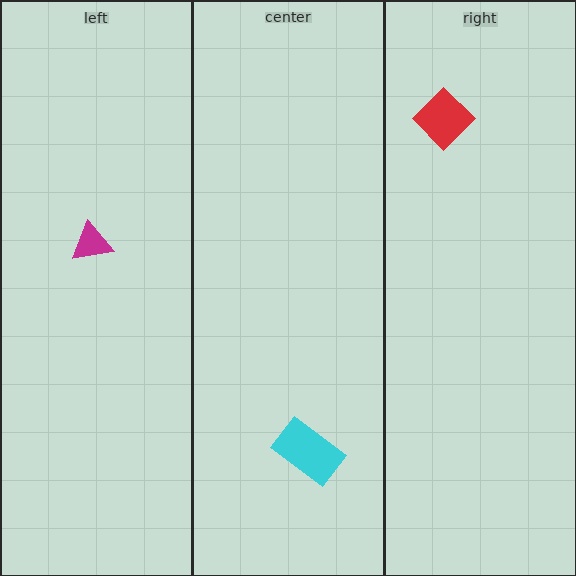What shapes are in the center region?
The cyan rectangle.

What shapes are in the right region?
The red diamond.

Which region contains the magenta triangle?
The left region.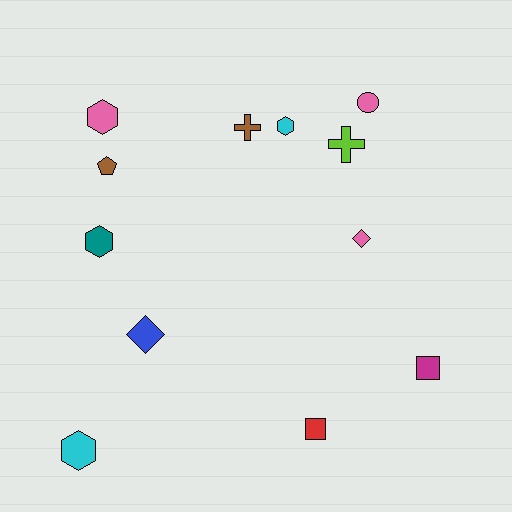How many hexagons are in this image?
There are 4 hexagons.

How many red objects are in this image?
There is 1 red object.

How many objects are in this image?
There are 12 objects.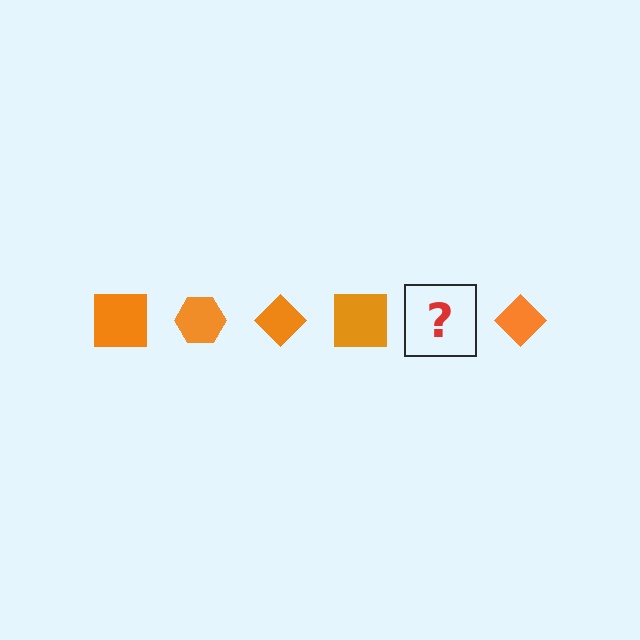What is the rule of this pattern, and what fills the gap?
The rule is that the pattern cycles through square, hexagon, diamond shapes in orange. The gap should be filled with an orange hexagon.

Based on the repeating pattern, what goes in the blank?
The blank should be an orange hexagon.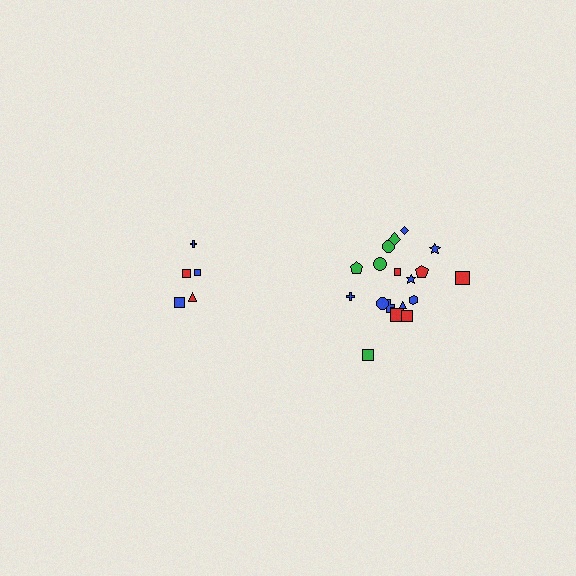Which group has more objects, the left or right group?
The right group.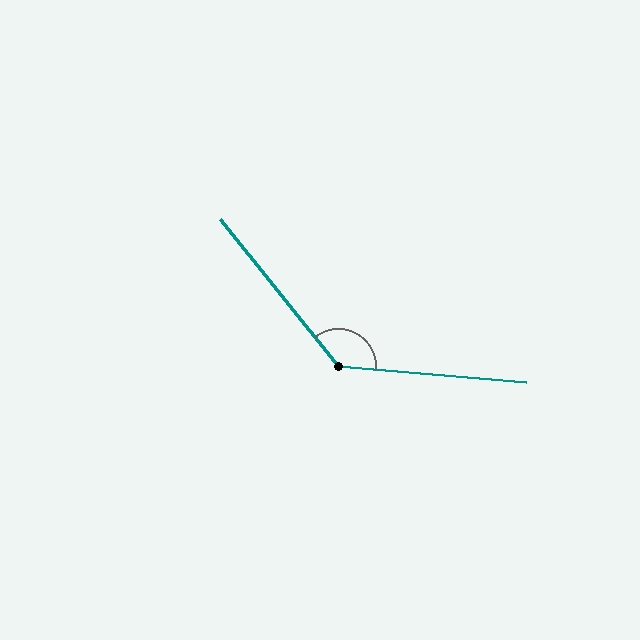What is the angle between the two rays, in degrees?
Approximately 134 degrees.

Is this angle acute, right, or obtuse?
It is obtuse.